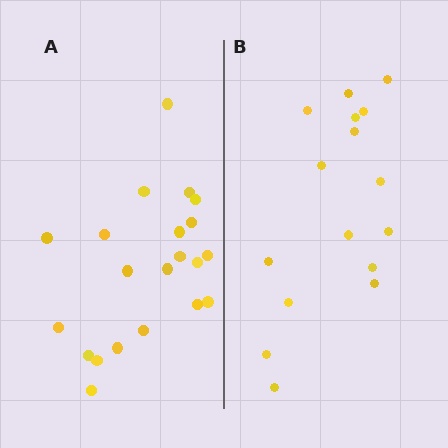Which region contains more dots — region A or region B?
Region A (the left region) has more dots.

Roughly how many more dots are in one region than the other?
Region A has about 5 more dots than region B.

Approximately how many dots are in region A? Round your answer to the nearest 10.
About 20 dots. (The exact count is 21, which rounds to 20.)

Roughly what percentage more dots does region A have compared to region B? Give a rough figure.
About 30% more.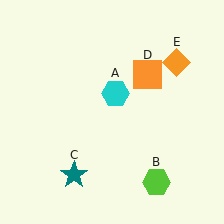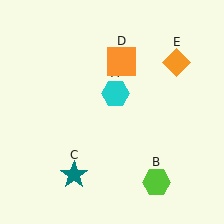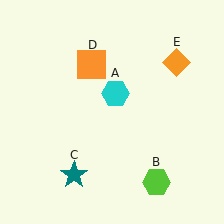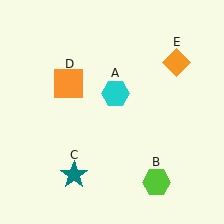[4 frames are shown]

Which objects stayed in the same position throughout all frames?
Cyan hexagon (object A) and lime hexagon (object B) and teal star (object C) and orange diamond (object E) remained stationary.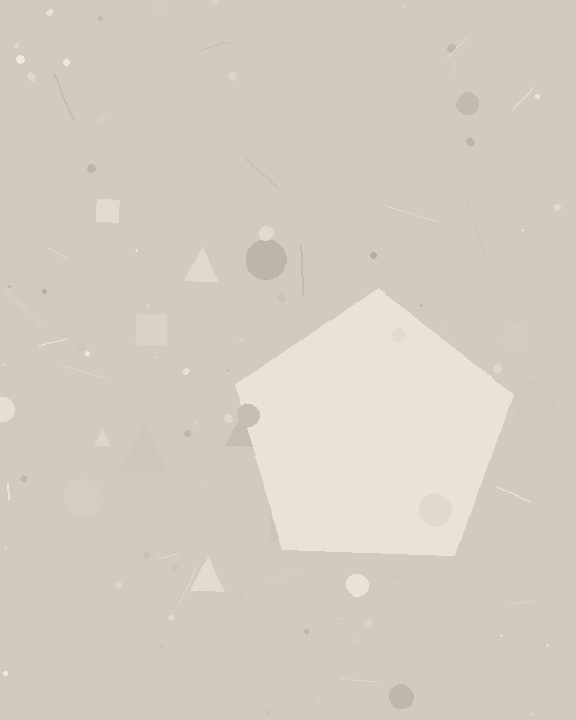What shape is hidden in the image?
A pentagon is hidden in the image.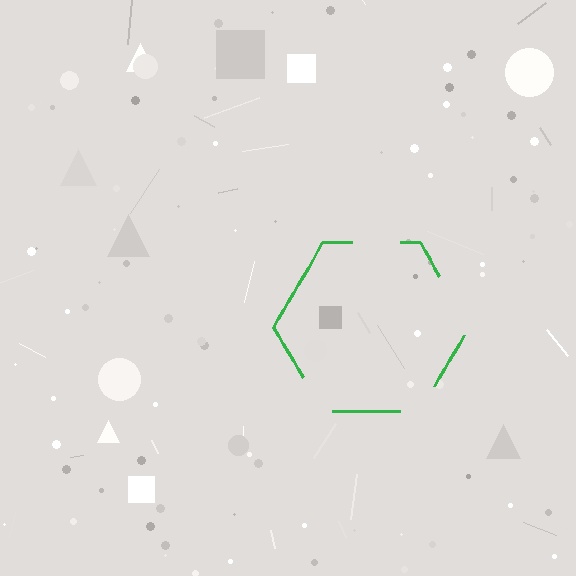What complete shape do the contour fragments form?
The contour fragments form a hexagon.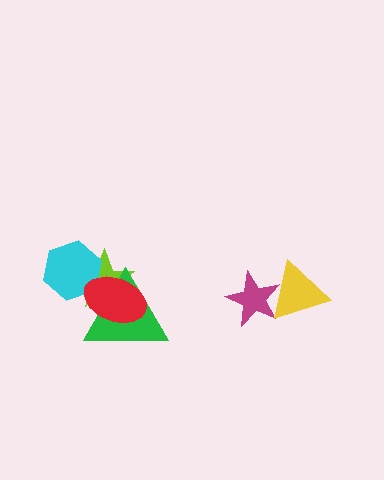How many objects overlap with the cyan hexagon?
3 objects overlap with the cyan hexagon.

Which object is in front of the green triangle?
The red ellipse is in front of the green triangle.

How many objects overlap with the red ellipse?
3 objects overlap with the red ellipse.